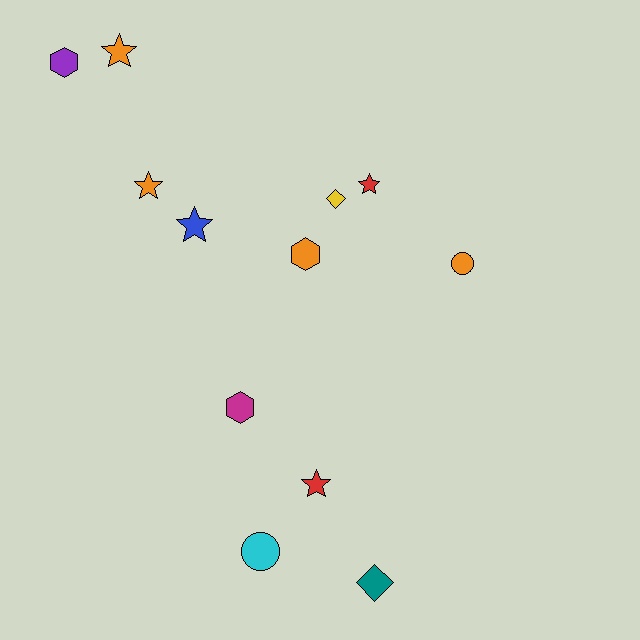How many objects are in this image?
There are 12 objects.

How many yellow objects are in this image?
There is 1 yellow object.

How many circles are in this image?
There are 2 circles.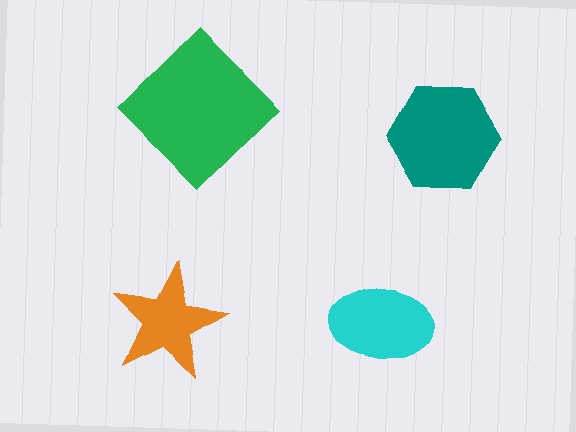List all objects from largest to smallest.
The green diamond, the teal hexagon, the cyan ellipse, the orange star.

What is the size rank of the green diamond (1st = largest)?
1st.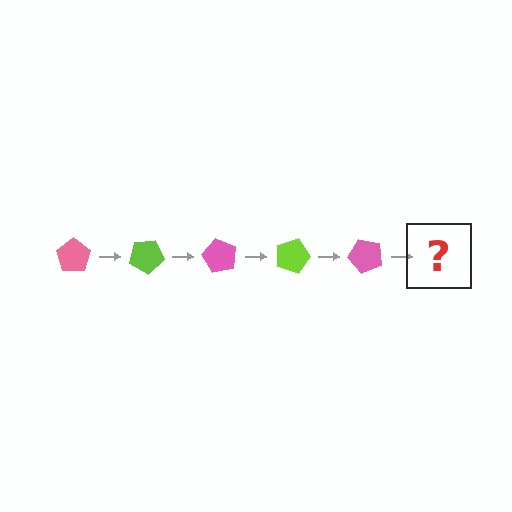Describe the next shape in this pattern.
It should be a lime pentagon, rotated 150 degrees from the start.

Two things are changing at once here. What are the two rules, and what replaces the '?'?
The two rules are that it rotates 30 degrees each step and the color cycles through pink and lime. The '?' should be a lime pentagon, rotated 150 degrees from the start.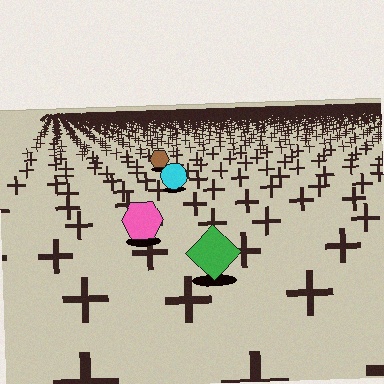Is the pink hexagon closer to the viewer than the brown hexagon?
Yes. The pink hexagon is closer — you can tell from the texture gradient: the ground texture is coarser near it.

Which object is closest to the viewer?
The green diamond is closest. The texture marks near it are larger and more spread out.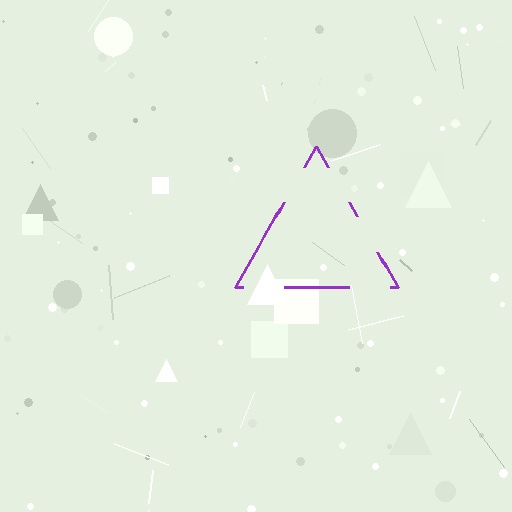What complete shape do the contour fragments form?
The contour fragments form a triangle.